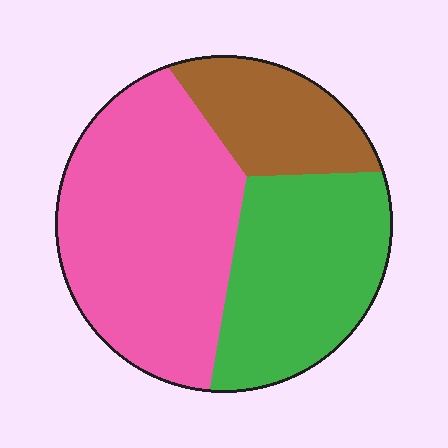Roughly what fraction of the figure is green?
Green covers roughly 35% of the figure.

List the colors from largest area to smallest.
From largest to smallest: pink, green, brown.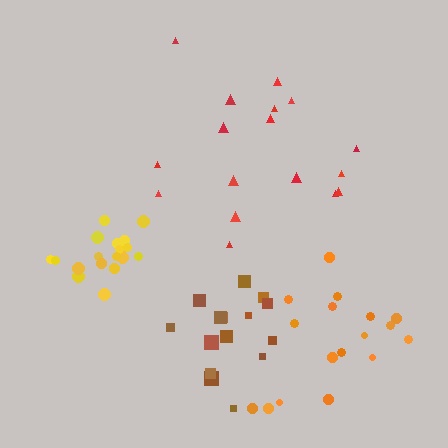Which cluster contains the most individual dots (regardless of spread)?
Yellow (19).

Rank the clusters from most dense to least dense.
yellow, brown, red, orange.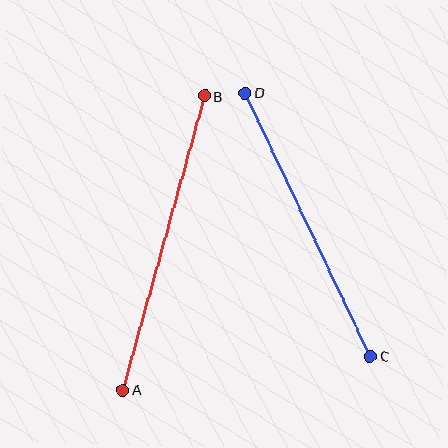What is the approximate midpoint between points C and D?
The midpoint is at approximately (308, 225) pixels.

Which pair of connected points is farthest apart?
Points A and B are farthest apart.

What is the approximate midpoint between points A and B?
The midpoint is at approximately (164, 243) pixels.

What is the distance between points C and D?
The distance is approximately 292 pixels.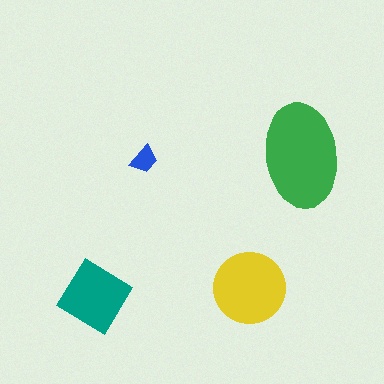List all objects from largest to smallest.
The green ellipse, the yellow circle, the teal diamond, the blue trapezoid.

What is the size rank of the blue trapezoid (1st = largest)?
4th.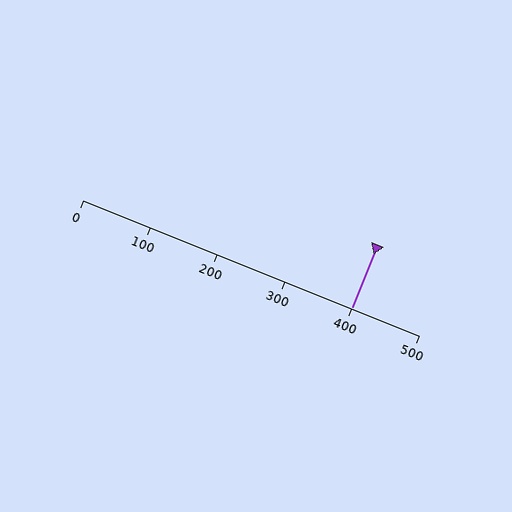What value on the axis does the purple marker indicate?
The marker indicates approximately 400.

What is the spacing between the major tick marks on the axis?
The major ticks are spaced 100 apart.